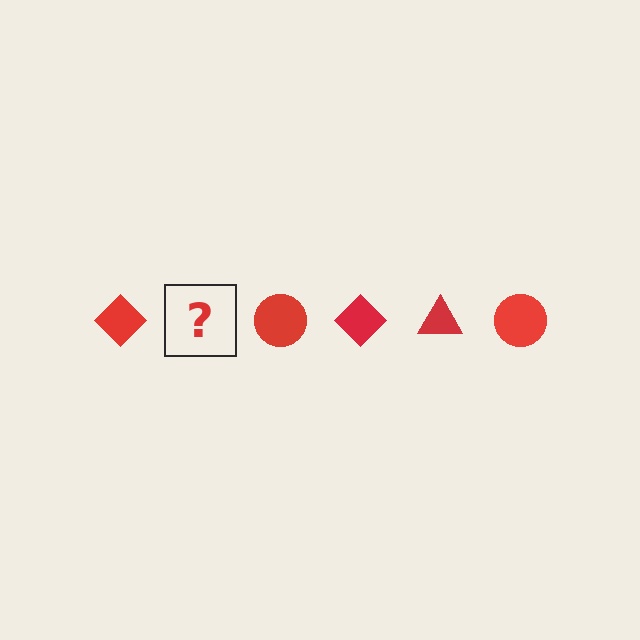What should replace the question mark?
The question mark should be replaced with a red triangle.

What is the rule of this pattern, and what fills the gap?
The rule is that the pattern cycles through diamond, triangle, circle shapes in red. The gap should be filled with a red triangle.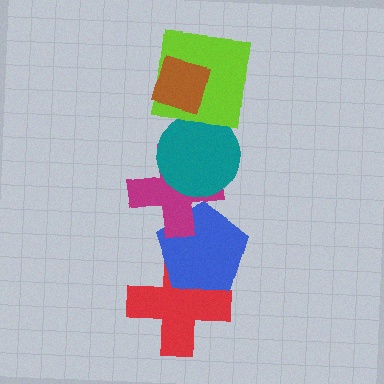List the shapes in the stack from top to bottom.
From top to bottom: the brown diamond, the lime square, the teal circle, the magenta cross, the blue pentagon, the red cross.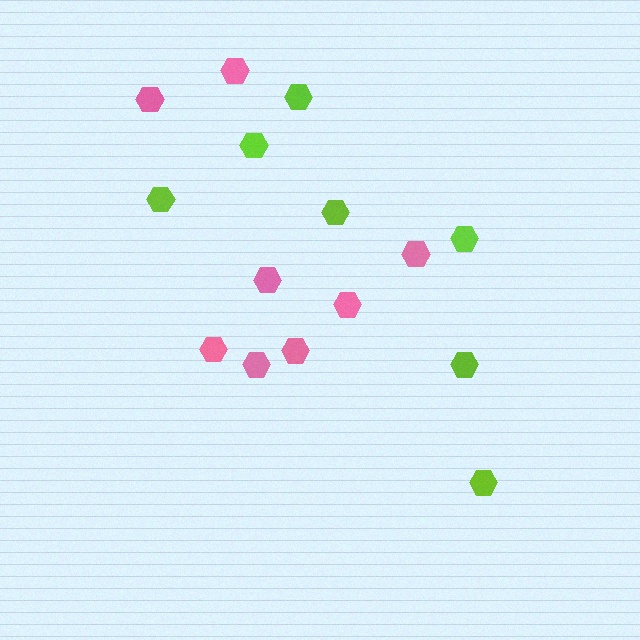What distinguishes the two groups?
There are 2 groups: one group of pink hexagons (8) and one group of lime hexagons (7).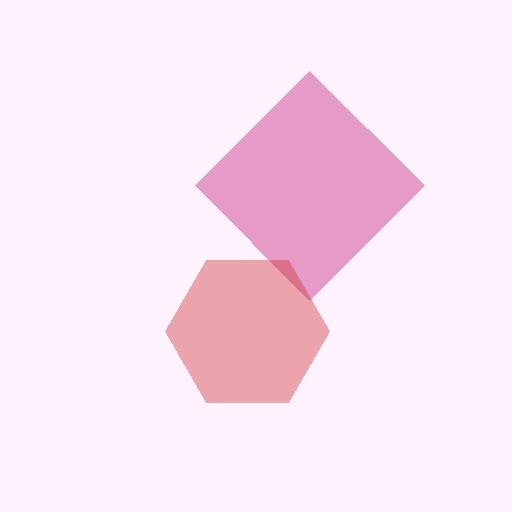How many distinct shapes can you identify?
There are 2 distinct shapes: a pink diamond, a red hexagon.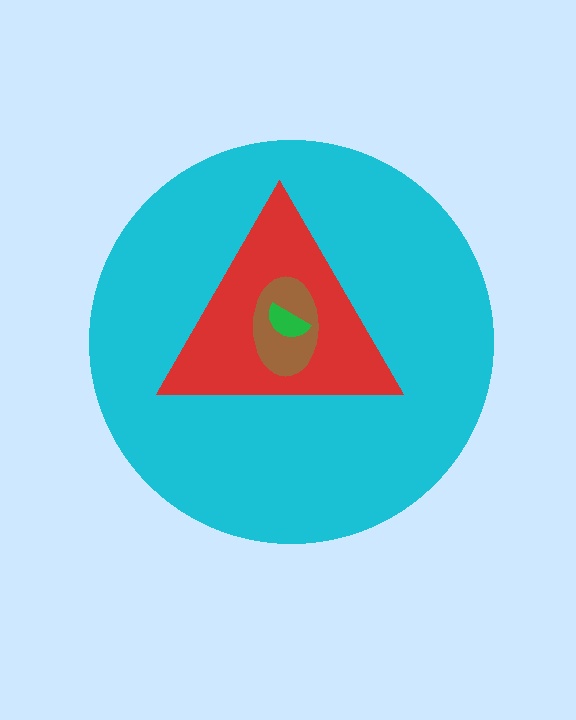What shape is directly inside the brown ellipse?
The green semicircle.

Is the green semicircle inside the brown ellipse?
Yes.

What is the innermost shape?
The green semicircle.